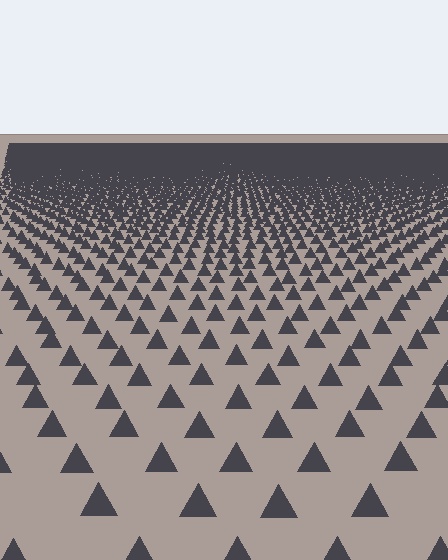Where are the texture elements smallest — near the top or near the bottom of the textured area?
Near the top.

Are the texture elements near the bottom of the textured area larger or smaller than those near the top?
Larger. Near the bottom, elements are closer to the viewer and appear at a bigger on-screen size.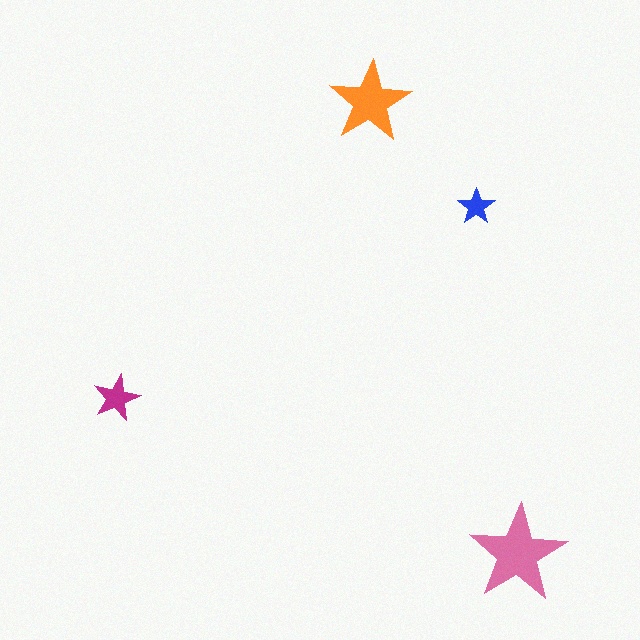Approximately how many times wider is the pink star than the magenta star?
About 2 times wider.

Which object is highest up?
The orange star is topmost.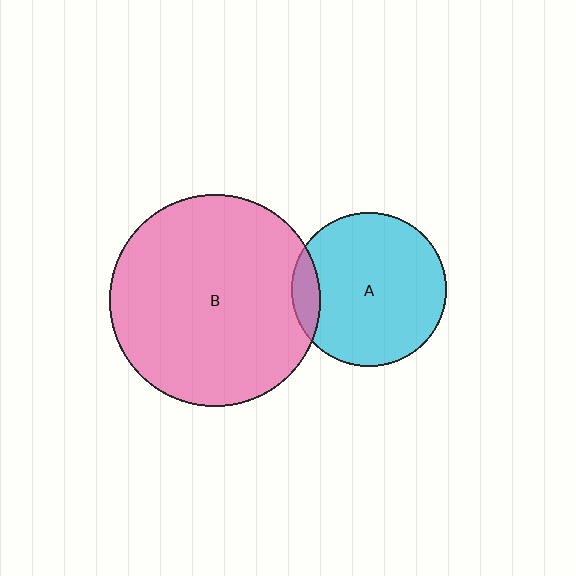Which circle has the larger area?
Circle B (pink).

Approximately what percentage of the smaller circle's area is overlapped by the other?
Approximately 10%.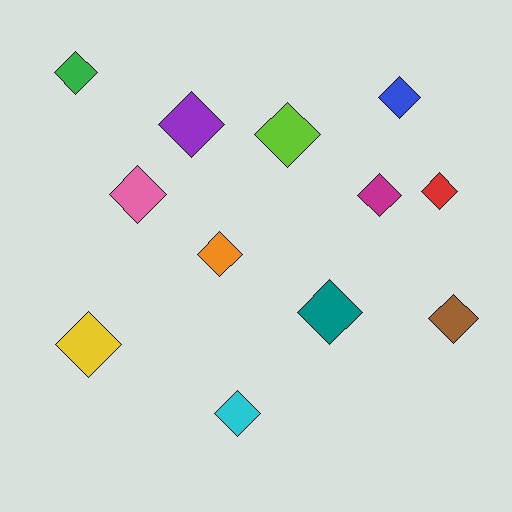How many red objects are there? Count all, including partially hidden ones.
There is 1 red object.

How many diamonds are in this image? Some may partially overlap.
There are 12 diamonds.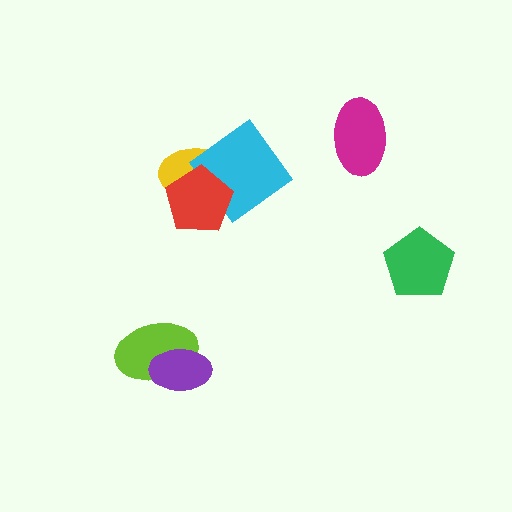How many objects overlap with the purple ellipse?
1 object overlaps with the purple ellipse.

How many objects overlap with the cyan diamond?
2 objects overlap with the cyan diamond.